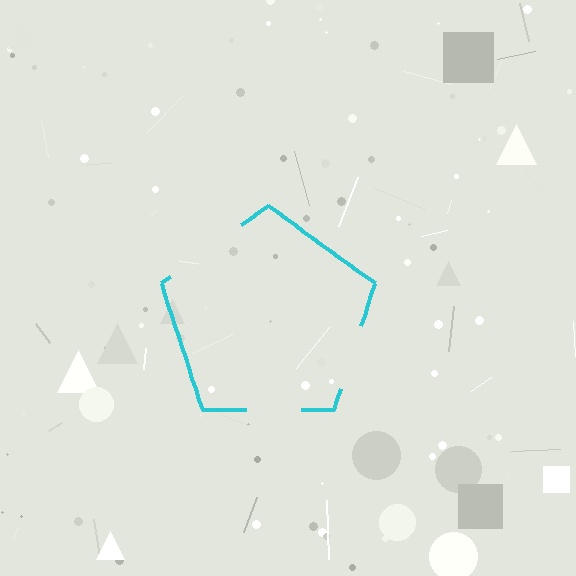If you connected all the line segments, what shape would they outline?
They would outline a pentagon.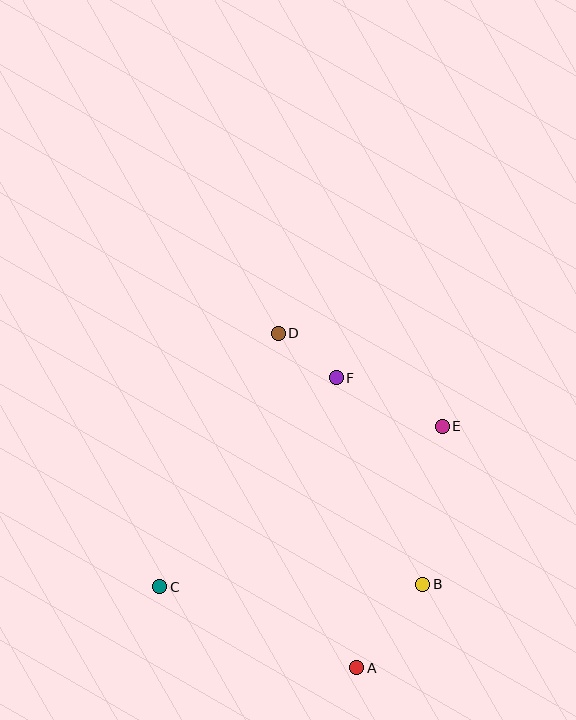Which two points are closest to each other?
Points D and F are closest to each other.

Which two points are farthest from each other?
Points A and D are farthest from each other.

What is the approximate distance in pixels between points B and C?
The distance between B and C is approximately 263 pixels.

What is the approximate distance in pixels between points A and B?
The distance between A and B is approximately 107 pixels.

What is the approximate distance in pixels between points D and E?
The distance between D and E is approximately 188 pixels.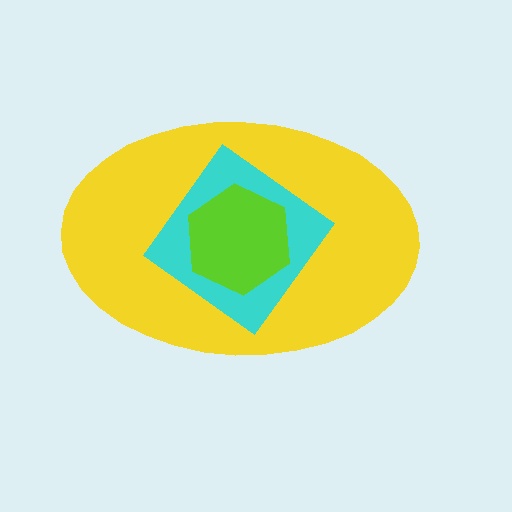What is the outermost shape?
The yellow ellipse.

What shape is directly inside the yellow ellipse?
The cyan diamond.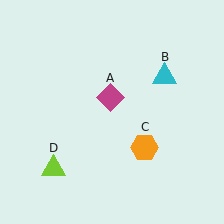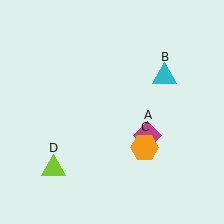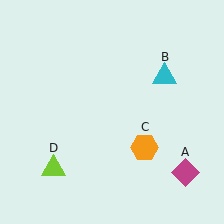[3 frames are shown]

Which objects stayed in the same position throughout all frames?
Cyan triangle (object B) and orange hexagon (object C) and lime triangle (object D) remained stationary.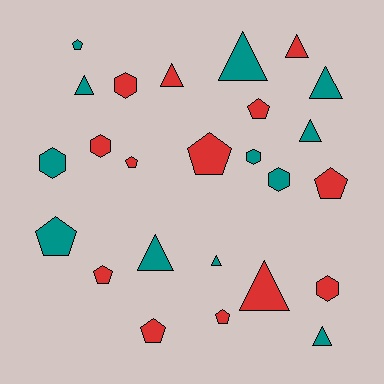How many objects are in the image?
There are 25 objects.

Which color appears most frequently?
Red, with 13 objects.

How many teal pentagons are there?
There are 2 teal pentagons.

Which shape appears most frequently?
Triangle, with 10 objects.